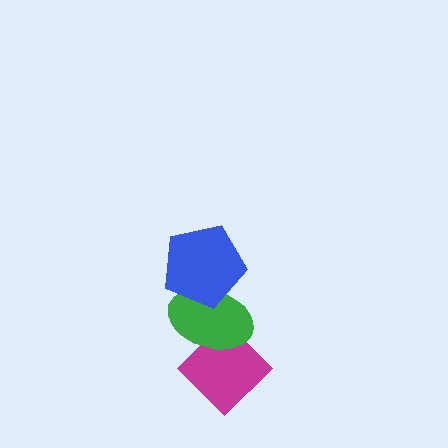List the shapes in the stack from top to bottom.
From top to bottom: the blue pentagon, the green ellipse, the magenta diamond.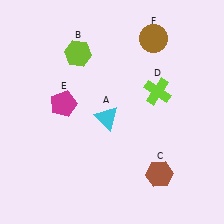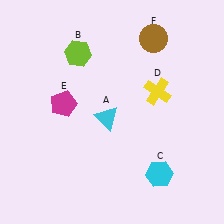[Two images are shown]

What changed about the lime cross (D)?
In Image 1, D is lime. In Image 2, it changed to yellow.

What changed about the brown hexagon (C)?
In Image 1, C is brown. In Image 2, it changed to cyan.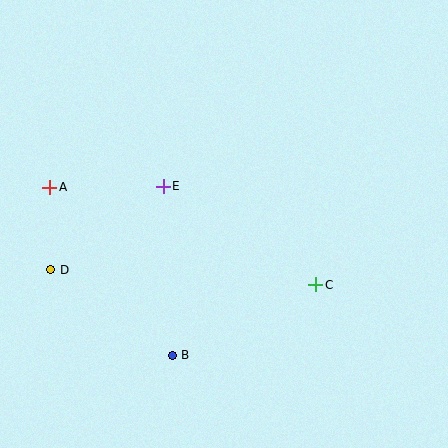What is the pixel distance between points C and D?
The distance between C and D is 265 pixels.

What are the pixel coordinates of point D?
Point D is at (51, 270).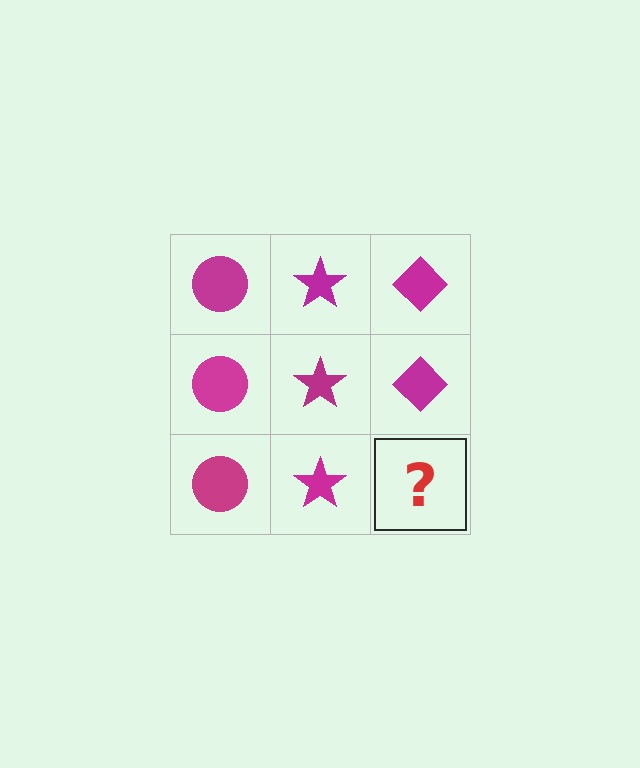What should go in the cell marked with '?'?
The missing cell should contain a magenta diamond.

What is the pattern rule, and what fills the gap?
The rule is that each column has a consistent shape. The gap should be filled with a magenta diamond.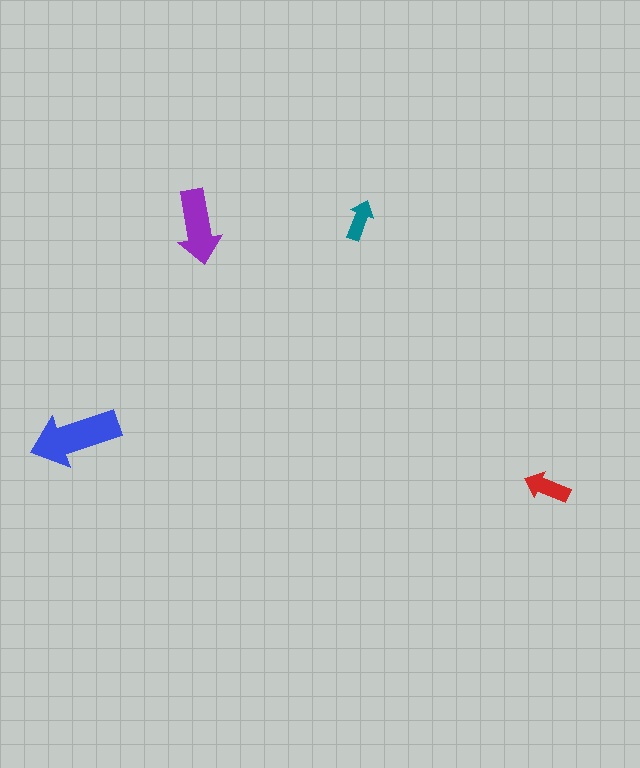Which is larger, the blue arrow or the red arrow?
The blue one.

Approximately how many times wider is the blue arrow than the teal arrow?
About 2 times wider.